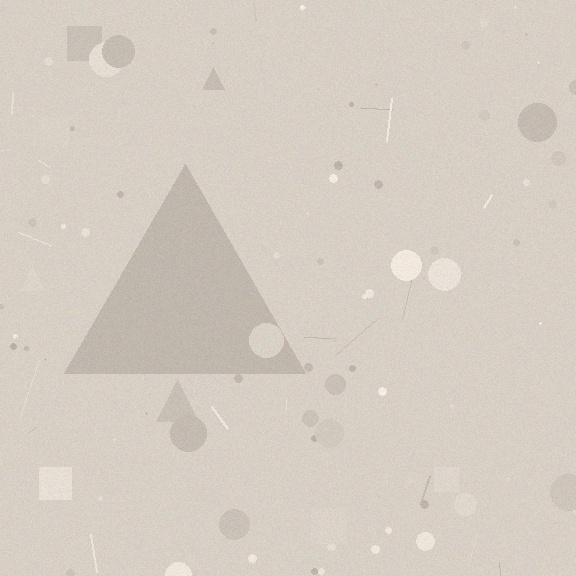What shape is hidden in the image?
A triangle is hidden in the image.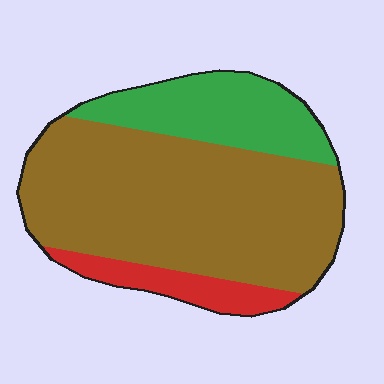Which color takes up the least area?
Red, at roughly 10%.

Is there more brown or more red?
Brown.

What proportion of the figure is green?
Green takes up about one quarter (1/4) of the figure.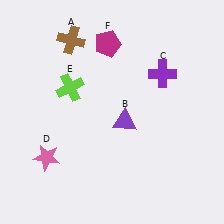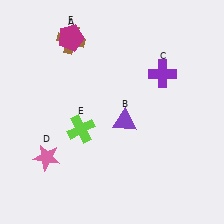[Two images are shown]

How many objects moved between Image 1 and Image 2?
2 objects moved between the two images.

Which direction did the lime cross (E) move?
The lime cross (E) moved down.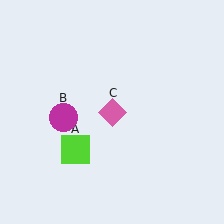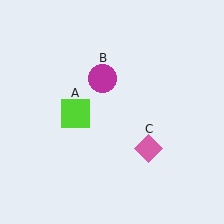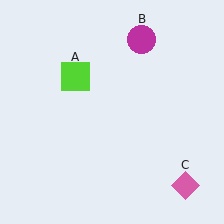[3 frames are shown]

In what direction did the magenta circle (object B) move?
The magenta circle (object B) moved up and to the right.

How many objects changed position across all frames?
3 objects changed position: lime square (object A), magenta circle (object B), pink diamond (object C).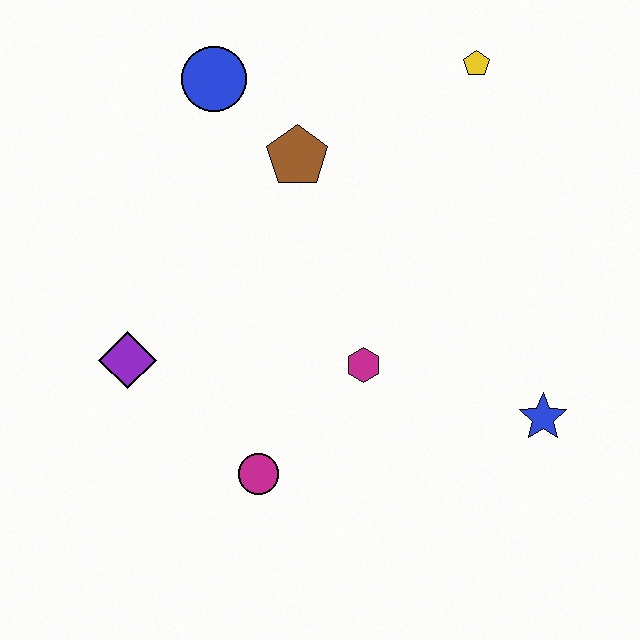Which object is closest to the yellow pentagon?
The brown pentagon is closest to the yellow pentagon.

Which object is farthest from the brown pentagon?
The blue star is farthest from the brown pentagon.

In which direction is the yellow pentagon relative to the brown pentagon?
The yellow pentagon is to the right of the brown pentagon.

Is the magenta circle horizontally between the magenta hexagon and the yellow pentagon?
No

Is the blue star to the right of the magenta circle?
Yes